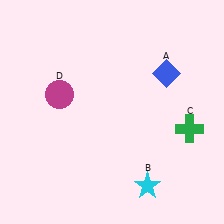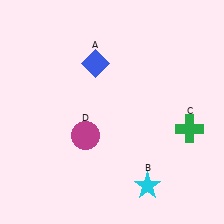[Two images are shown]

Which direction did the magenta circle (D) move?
The magenta circle (D) moved down.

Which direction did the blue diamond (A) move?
The blue diamond (A) moved left.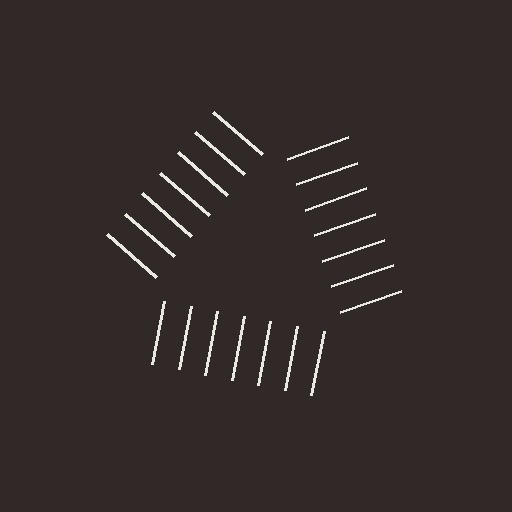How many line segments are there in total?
21 — 7 along each of the 3 edges.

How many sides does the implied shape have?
3 sides — the line-ends trace a triangle.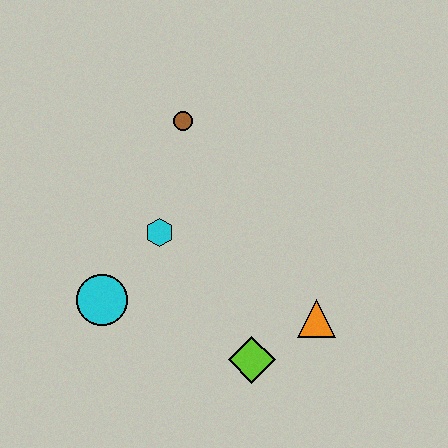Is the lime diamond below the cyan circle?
Yes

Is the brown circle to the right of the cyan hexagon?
Yes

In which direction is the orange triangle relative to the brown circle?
The orange triangle is below the brown circle.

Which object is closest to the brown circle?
The cyan hexagon is closest to the brown circle.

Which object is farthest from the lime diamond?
The brown circle is farthest from the lime diamond.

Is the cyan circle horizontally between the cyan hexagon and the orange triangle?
No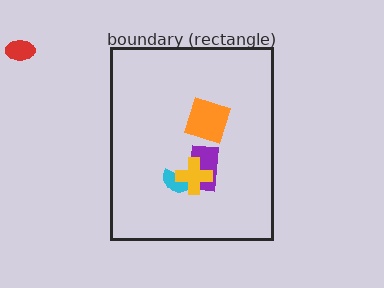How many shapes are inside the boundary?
4 inside, 1 outside.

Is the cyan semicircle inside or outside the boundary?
Inside.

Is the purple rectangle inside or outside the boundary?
Inside.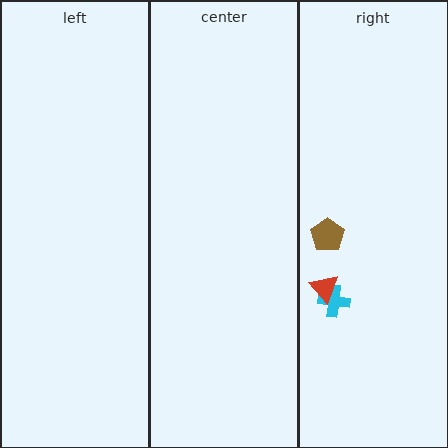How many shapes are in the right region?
3.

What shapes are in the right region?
The cyan cross, the red triangle, the brown pentagon.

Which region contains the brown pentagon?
The right region.